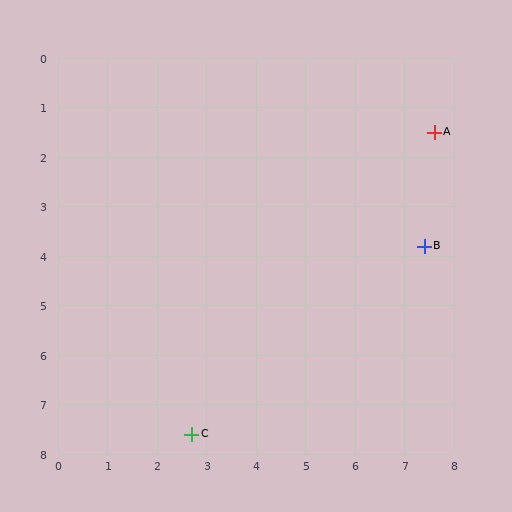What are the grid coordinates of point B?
Point B is at approximately (7.4, 3.8).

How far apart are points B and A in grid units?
Points B and A are about 2.3 grid units apart.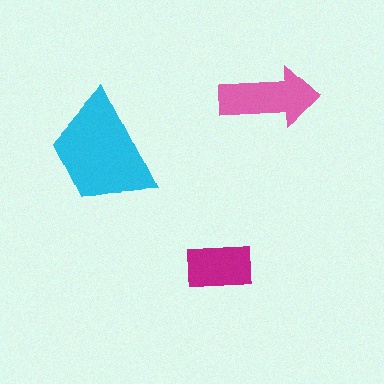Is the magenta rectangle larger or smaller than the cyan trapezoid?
Smaller.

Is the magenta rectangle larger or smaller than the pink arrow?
Smaller.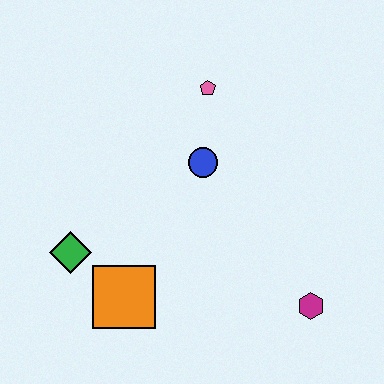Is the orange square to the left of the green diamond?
No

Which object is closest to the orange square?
The green diamond is closest to the orange square.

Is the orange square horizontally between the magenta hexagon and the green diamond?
Yes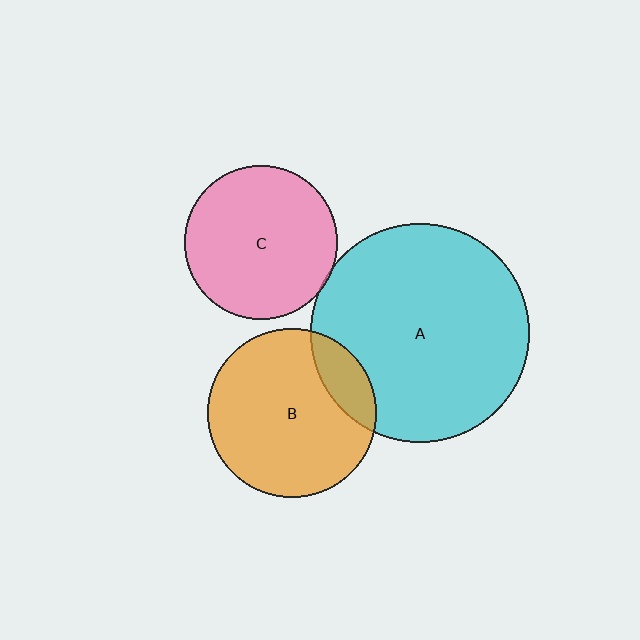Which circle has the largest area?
Circle A (cyan).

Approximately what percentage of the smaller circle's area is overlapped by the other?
Approximately 5%.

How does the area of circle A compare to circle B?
Approximately 1.7 times.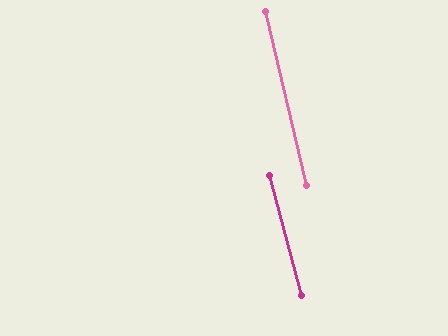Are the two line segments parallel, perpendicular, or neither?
Parallel — their directions differ by only 1.9°.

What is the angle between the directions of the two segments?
Approximately 2 degrees.